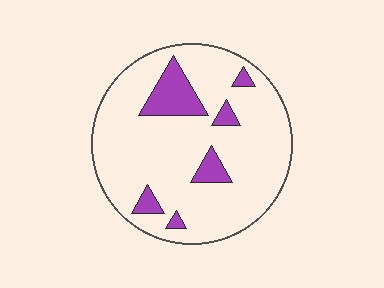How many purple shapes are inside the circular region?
6.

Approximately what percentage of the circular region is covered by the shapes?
Approximately 15%.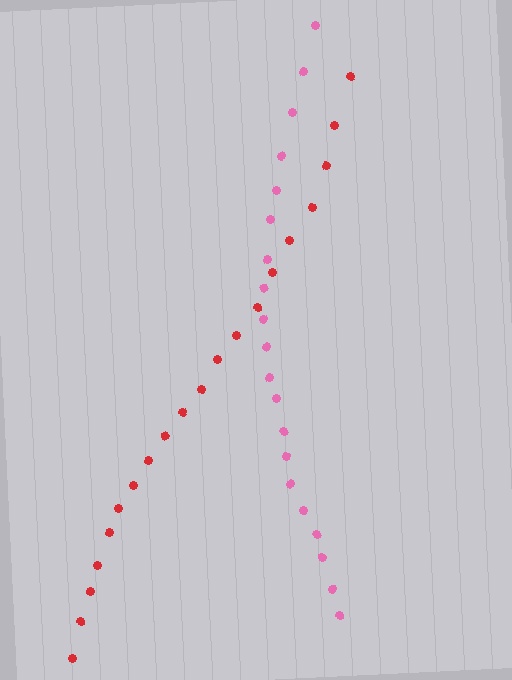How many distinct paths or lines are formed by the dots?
There are 2 distinct paths.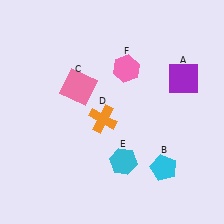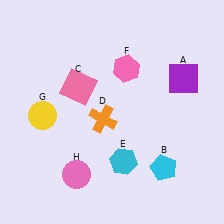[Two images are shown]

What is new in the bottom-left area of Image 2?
A yellow circle (G) was added in the bottom-left area of Image 2.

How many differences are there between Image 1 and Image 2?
There are 2 differences between the two images.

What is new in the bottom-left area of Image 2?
A pink circle (H) was added in the bottom-left area of Image 2.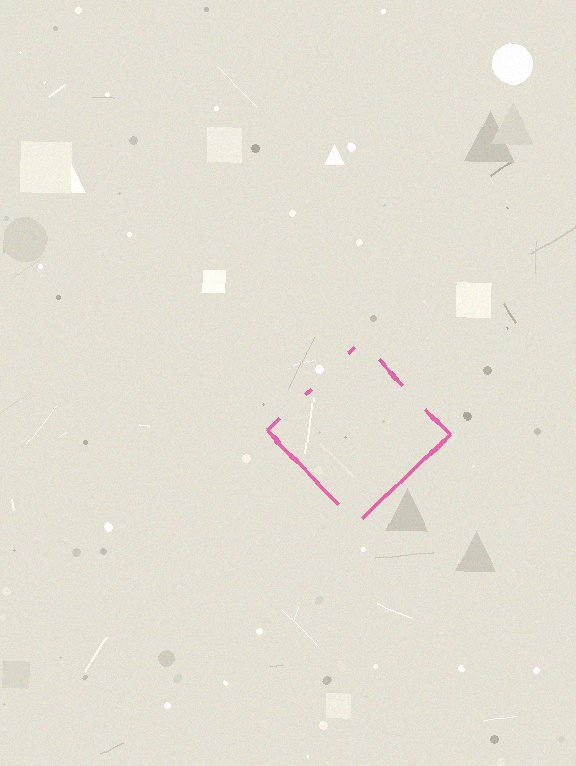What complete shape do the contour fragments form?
The contour fragments form a diamond.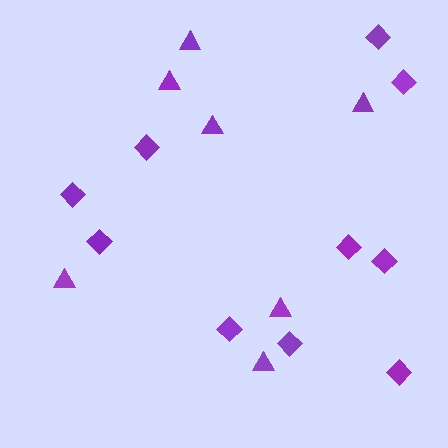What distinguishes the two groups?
There are 2 groups: one group of diamonds (10) and one group of triangles (7).